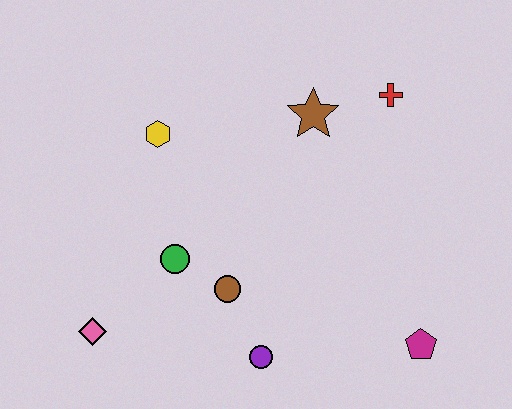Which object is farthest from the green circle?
The red cross is farthest from the green circle.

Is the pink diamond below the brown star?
Yes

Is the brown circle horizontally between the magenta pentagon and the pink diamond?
Yes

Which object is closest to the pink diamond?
The green circle is closest to the pink diamond.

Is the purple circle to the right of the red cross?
No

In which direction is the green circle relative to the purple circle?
The green circle is above the purple circle.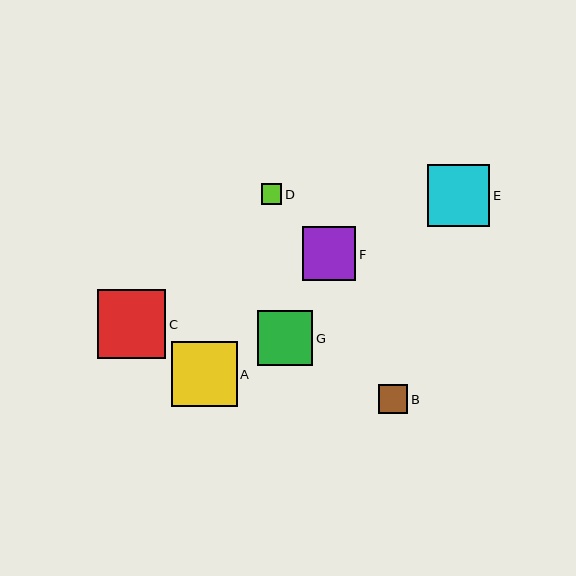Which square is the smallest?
Square D is the smallest with a size of approximately 21 pixels.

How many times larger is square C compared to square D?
Square C is approximately 3.3 times the size of square D.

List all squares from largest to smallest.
From largest to smallest: C, A, E, G, F, B, D.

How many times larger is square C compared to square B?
Square C is approximately 2.3 times the size of square B.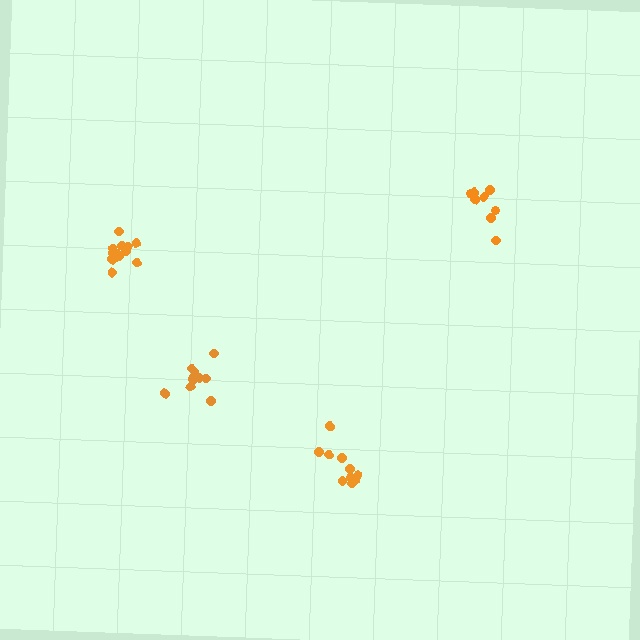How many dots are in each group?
Group 1: 13 dots, Group 2: 8 dots, Group 3: 10 dots, Group 4: 10 dots (41 total).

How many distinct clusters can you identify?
There are 4 distinct clusters.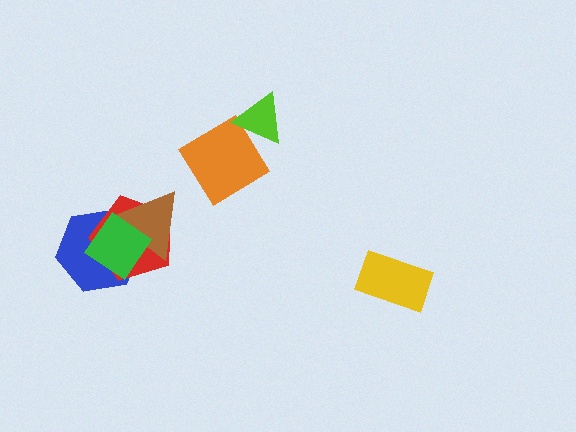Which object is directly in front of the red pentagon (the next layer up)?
The brown triangle is directly in front of the red pentagon.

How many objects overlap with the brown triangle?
3 objects overlap with the brown triangle.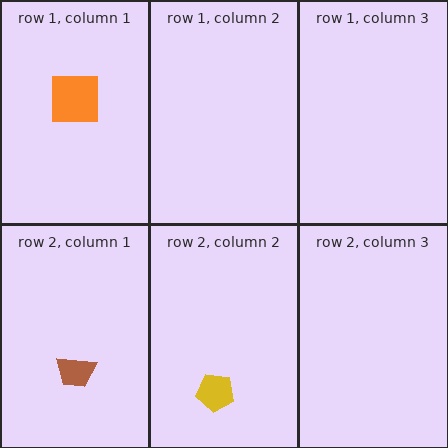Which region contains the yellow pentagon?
The row 2, column 2 region.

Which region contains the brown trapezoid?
The row 2, column 1 region.